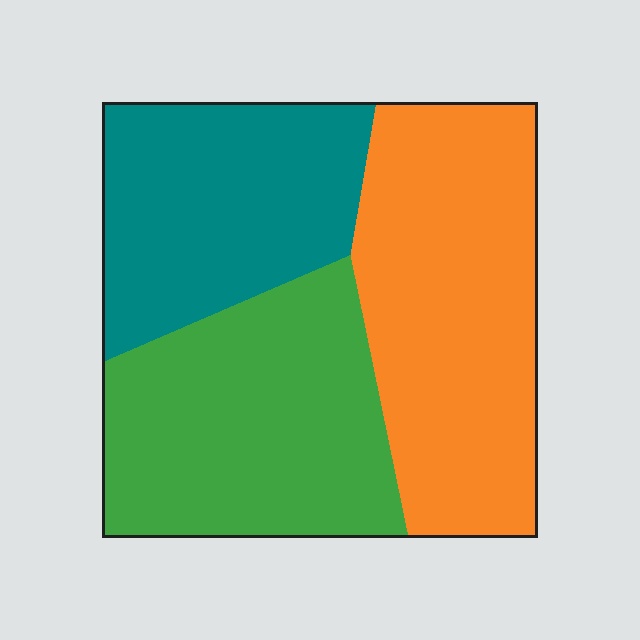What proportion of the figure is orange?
Orange takes up about three eighths (3/8) of the figure.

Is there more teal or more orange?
Orange.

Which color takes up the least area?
Teal, at roughly 30%.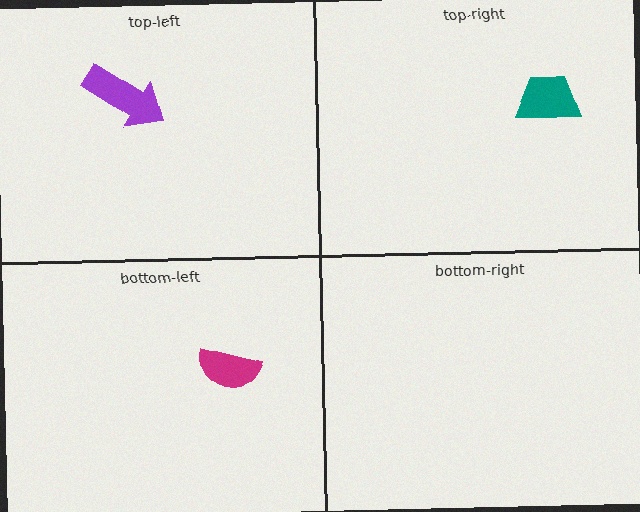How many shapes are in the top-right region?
1.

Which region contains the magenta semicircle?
The bottom-left region.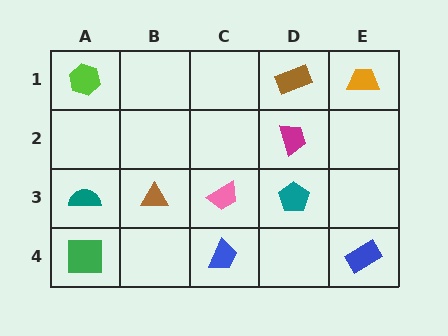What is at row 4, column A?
A green square.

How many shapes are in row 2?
1 shape.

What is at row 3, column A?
A teal semicircle.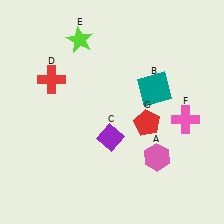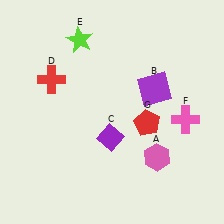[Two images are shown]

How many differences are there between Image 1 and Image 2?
There is 1 difference between the two images.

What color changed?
The square (B) changed from teal in Image 1 to purple in Image 2.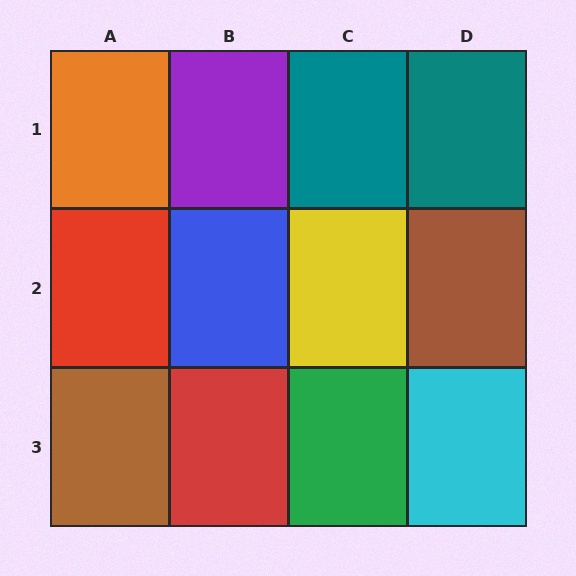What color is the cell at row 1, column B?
Purple.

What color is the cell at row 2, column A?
Red.